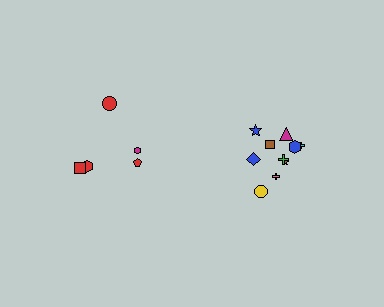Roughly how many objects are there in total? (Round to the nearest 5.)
Roughly 15 objects in total.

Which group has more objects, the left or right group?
The right group.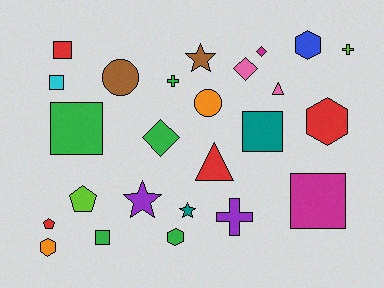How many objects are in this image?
There are 25 objects.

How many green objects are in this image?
There are 5 green objects.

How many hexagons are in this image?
There are 4 hexagons.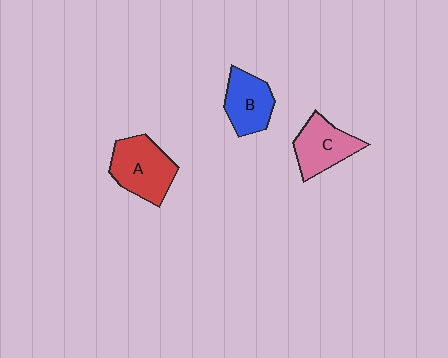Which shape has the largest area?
Shape A (red).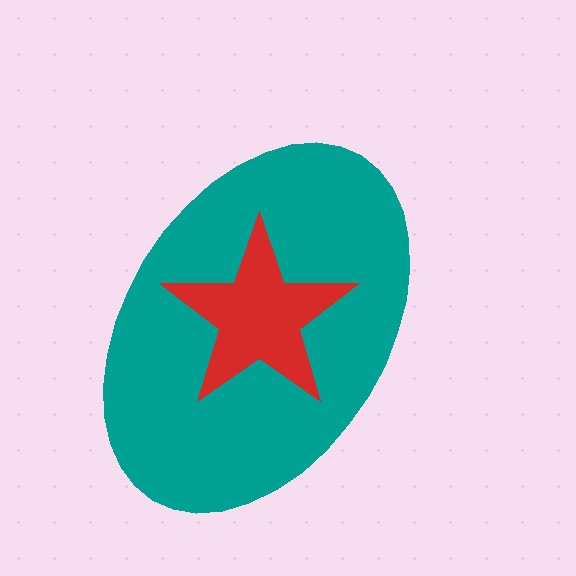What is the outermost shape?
The teal ellipse.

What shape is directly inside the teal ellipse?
The red star.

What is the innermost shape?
The red star.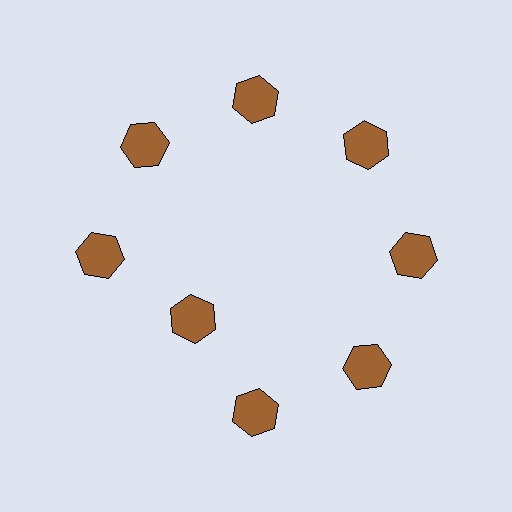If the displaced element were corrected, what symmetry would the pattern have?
It would have 8-fold rotational symmetry — the pattern would map onto itself every 45 degrees.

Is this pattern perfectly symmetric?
No. The 8 brown hexagons are arranged in a ring, but one element near the 8 o'clock position is pulled inward toward the center, breaking the 8-fold rotational symmetry.